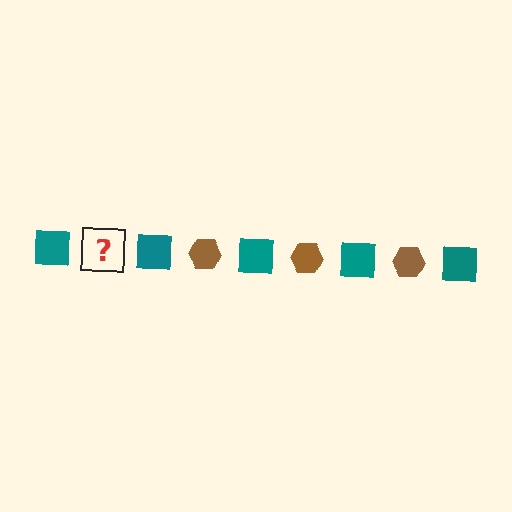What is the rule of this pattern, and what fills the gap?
The rule is that the pattern alternates between teal square and brown hexagon. The gap should be filled with a brown hexagon.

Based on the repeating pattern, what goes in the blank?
The blank should be a brown hexagon.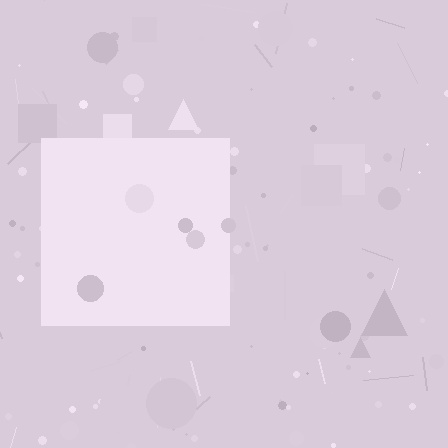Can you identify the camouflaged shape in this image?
The camouflaged shape is a square.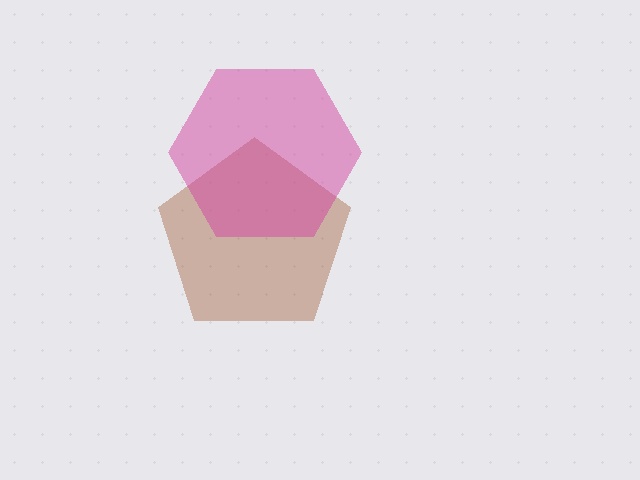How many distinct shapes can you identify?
There are 2 distinct shapes: a brown pentagon, a magenta hexagon.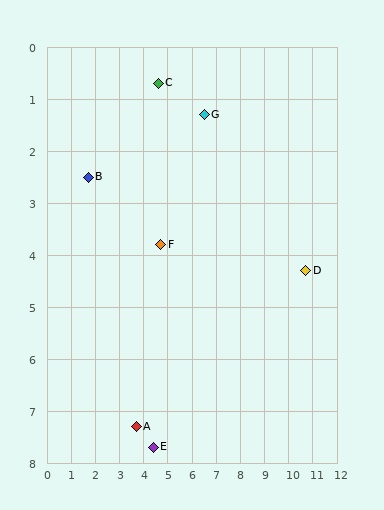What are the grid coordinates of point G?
Point G is at approximately (6.5, 1.3).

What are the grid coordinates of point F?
Point F is at approximately (4.7, 3.8).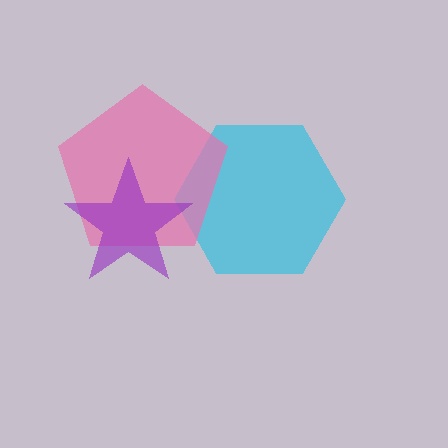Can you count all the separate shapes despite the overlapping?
Yes, there are 3 separate shapes.